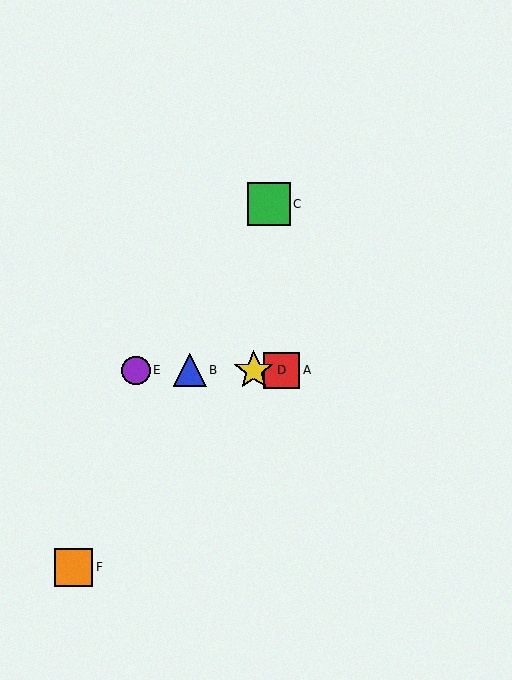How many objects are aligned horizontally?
4 objects (A, B, D, E) are aligned horizontally.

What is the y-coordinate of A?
Object A is at y≈370.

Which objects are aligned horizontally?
Objects A, B, D, E are aligned horizontally.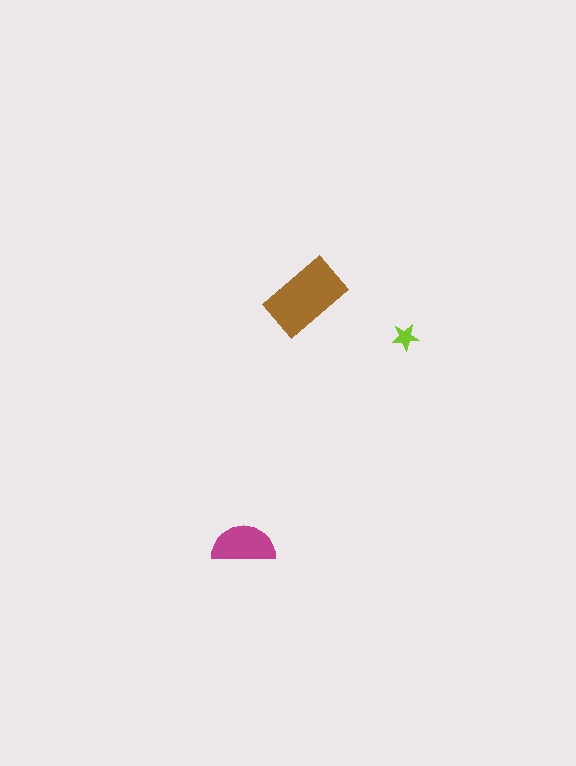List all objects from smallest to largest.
The lime star, the magenta semicircle, the brown rectangle.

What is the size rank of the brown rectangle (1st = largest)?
1st.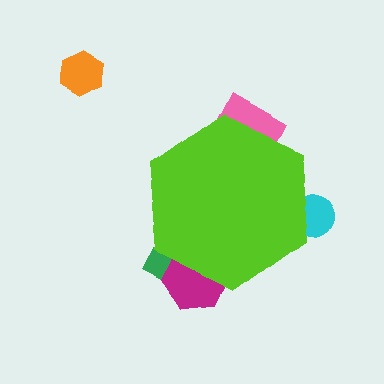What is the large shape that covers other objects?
A lime hexagon.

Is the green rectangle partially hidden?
Yes, the green rectangle is partially hidden behind the lime hexagon.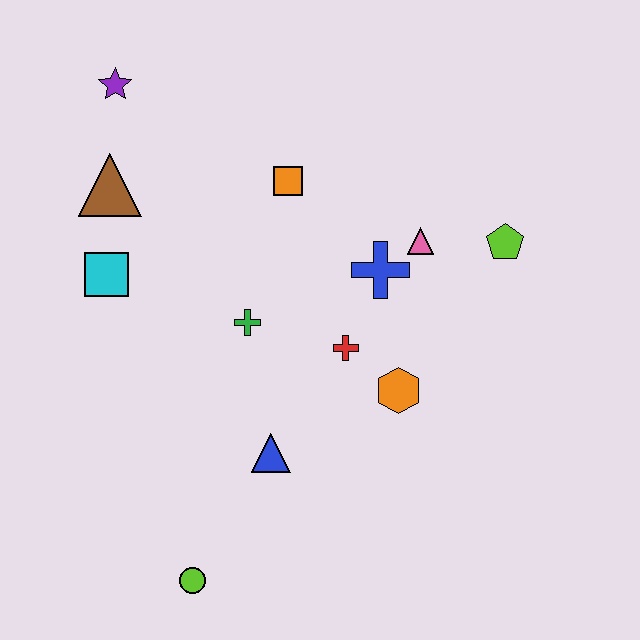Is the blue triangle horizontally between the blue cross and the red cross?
No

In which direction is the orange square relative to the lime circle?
The orange square is above the lime circle.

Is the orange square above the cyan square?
Yes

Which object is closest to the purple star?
The brown triangle is closest to the purple star.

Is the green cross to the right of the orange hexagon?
No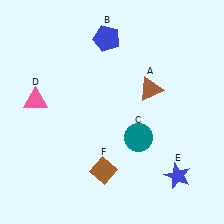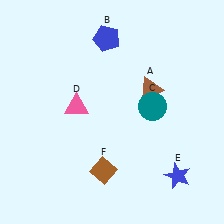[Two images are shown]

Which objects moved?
The objects that moved are: the teal circle (C), the pink triangle (D).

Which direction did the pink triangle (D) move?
The pink triangle (D) moved right.